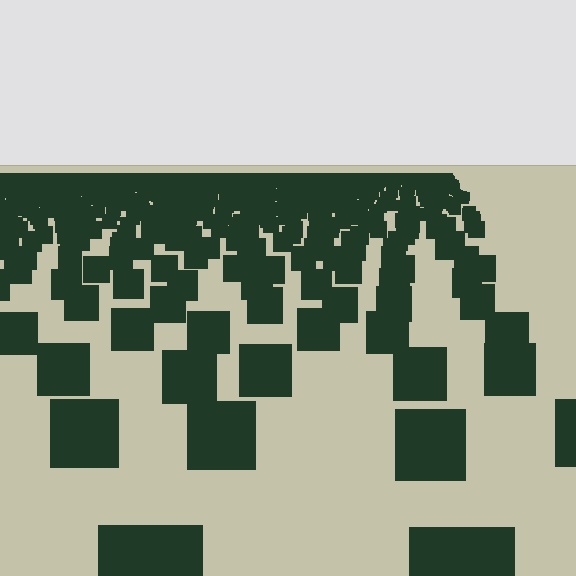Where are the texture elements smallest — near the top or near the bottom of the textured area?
Near the top.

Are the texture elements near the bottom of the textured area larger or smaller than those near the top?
Larger. Near the bottom, elements are closer to the viewer and appear at a bigger on-screen size.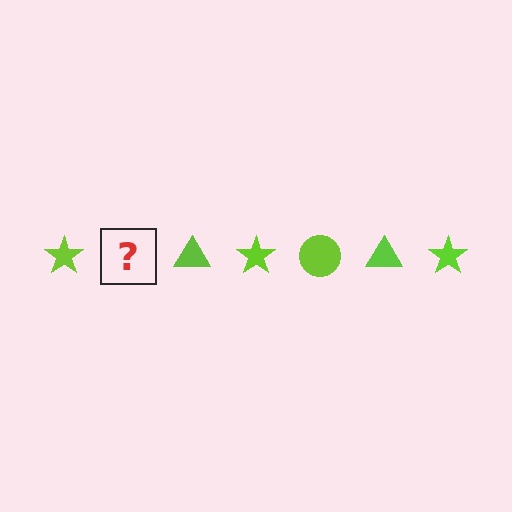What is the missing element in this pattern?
The missing element is a lime circle.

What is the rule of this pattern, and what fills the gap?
The rule is that the pattern cycles through star, circle, triangle shapes in lime. The gap should be filled with a lime circle.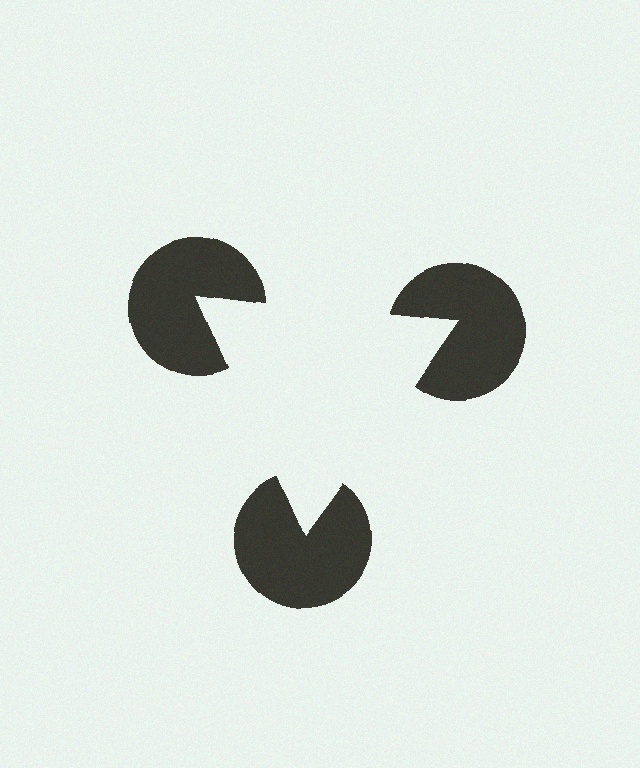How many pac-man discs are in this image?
There are 3 — one at each vertex of the illusory triangle.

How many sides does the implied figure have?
3 sides.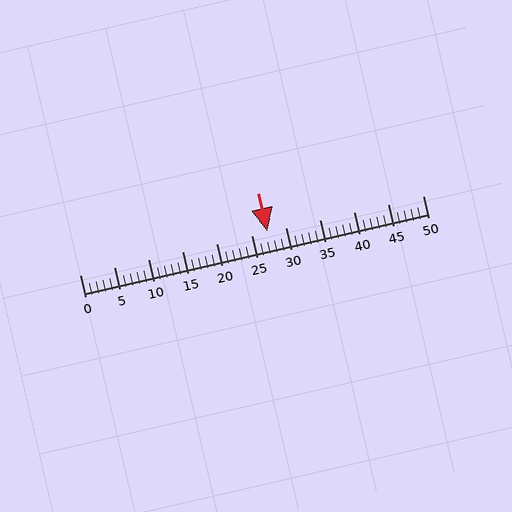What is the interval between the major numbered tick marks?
The major tick marks are spaced 5 units apart.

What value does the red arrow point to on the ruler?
The red arrow points to approximately 27.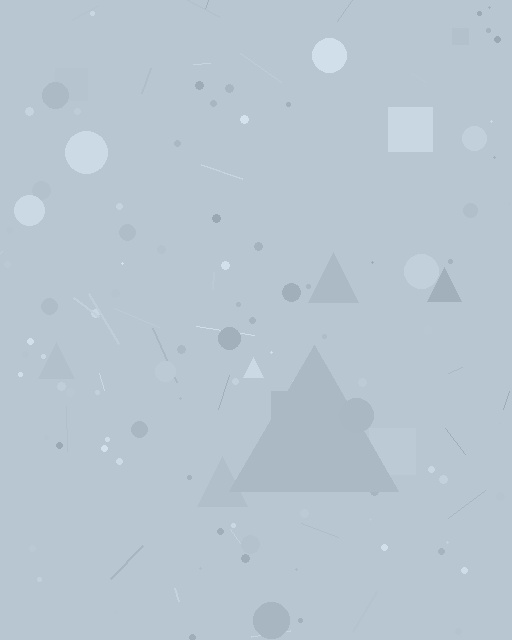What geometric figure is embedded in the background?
A triangle is embedded in the background.